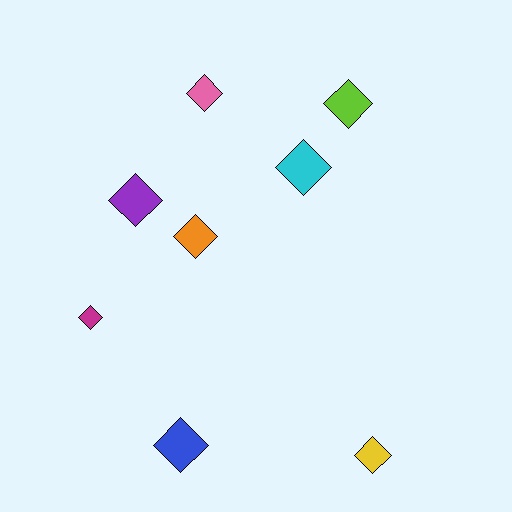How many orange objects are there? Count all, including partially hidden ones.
There is 1 orange object.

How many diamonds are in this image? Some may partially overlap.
There are 8 diamonds.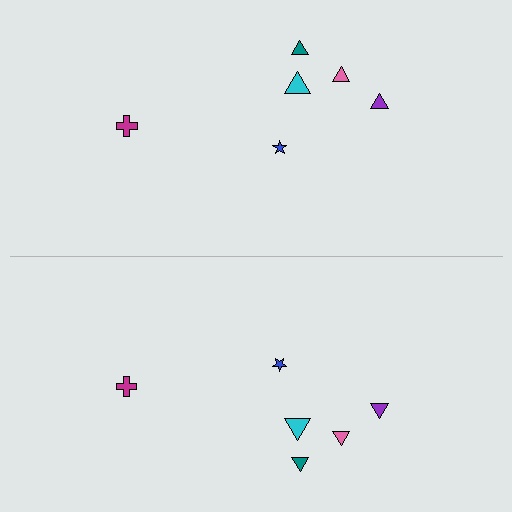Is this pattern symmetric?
Yes, this pattern has bilateral (reflection) symmetry.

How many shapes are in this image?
There are 12 shapes in this image.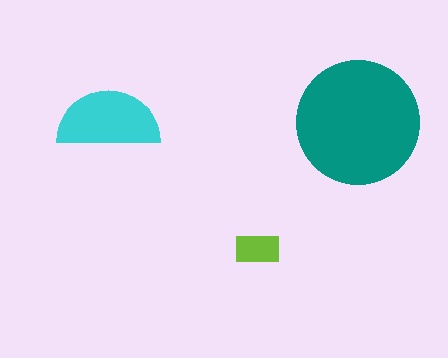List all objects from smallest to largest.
The lime rectangle, the cyan semicircle, the teal circle.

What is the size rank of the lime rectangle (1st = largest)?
3rd.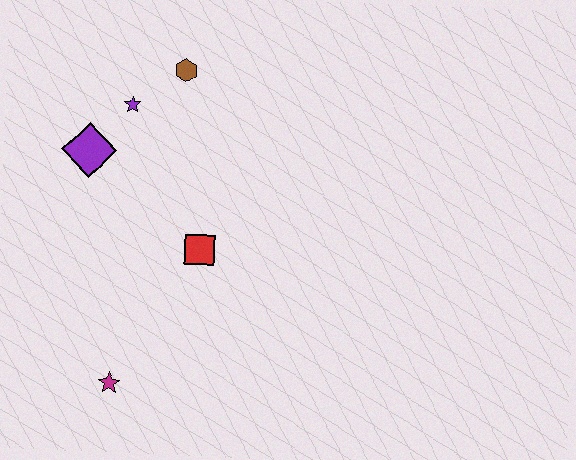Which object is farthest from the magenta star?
The brown hexagon is farthest from the magenta star.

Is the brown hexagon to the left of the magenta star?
No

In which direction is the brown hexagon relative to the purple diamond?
The brown hexagon is to the right of the purple diamond.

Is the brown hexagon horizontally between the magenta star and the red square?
Yes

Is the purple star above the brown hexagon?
No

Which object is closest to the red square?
The purple diamond is closest to the red square.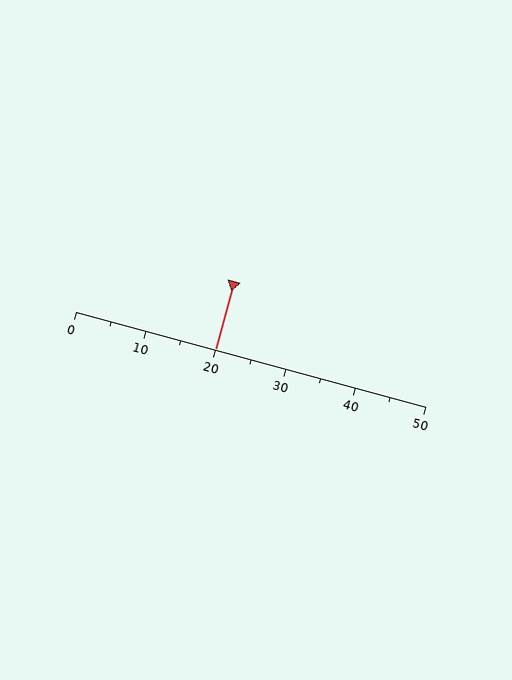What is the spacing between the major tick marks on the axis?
The major ticks are spaced 10 apart.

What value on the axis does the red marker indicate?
The marker indicates approximately 20.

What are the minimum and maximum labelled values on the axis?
The axis runs from 0 to 50.